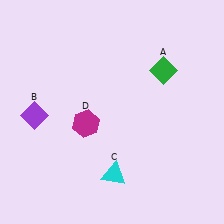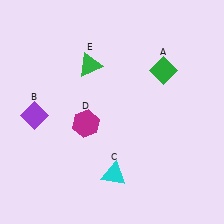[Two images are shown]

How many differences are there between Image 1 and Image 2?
There is 1 difference between the two images.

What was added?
A green triangle (E) was added in Image 2.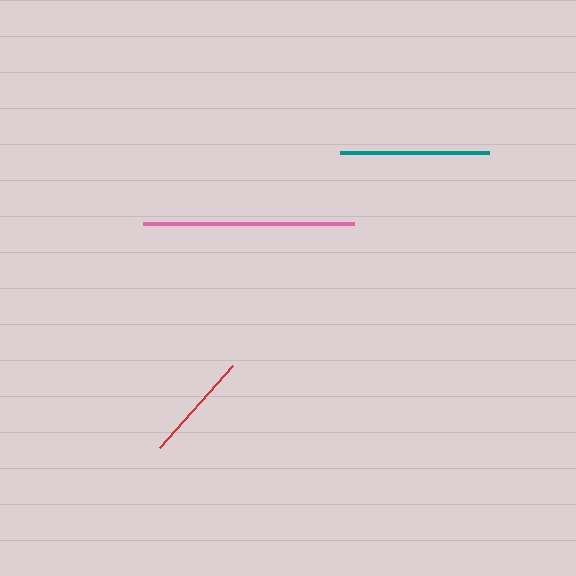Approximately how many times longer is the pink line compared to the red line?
The pink line is approximately 1.9 times the length of the red line.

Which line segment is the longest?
The pink line is the longest at approximately 211 pixels.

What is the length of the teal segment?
The teal segment is approximately 149 pixels long.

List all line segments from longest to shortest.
From longest to shortest: pink, teal, red.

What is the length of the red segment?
The red segment is approximately 110 pixels long.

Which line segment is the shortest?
The red line is the shortest at approximately 110 pixels.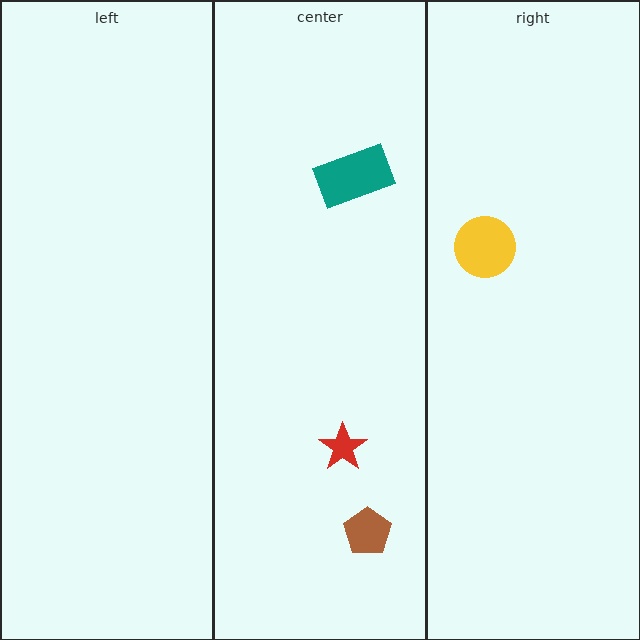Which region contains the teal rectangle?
The center region.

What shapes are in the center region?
The brown pentagon, the red star, the teal rectangle.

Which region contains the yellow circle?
The right region.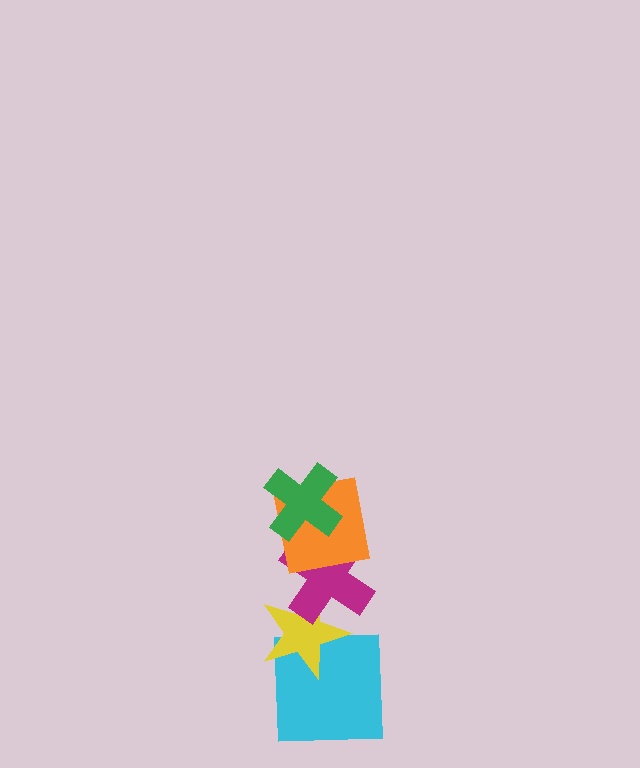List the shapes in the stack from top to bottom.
From top to bottom: the green cross, the orange square, the magenta cross, the yellow star, the cyan square.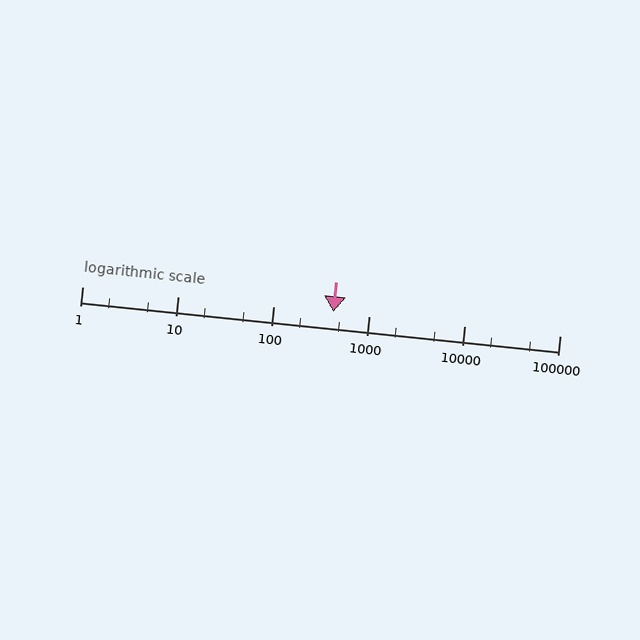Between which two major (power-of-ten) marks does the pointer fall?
The pointer is between 100 and 1000.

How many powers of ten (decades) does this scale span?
The scale spans 5 decades, from 1 to 100000.